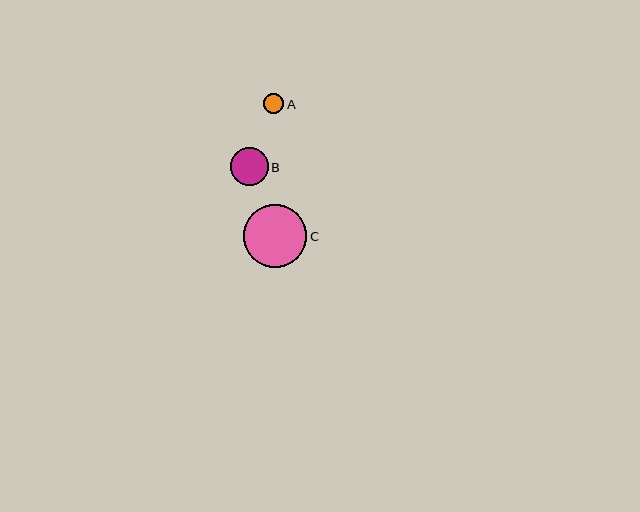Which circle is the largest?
Circle C is the largest with a size of approximately 64 pixels.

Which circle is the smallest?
Circle A is the smallest with a size of approximately 20 pixels.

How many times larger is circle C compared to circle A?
Circle C is approximately 3.2 times the size of circle A.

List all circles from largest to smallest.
From largest to smallest: C, B, A.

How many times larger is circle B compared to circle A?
Circle B is approximately 1.9 times the size of circle A.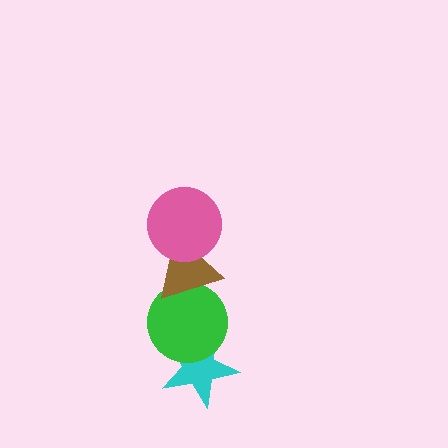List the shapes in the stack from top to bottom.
From top to bottom: the pink circle, the brown triangle, the green circle, the cyan star.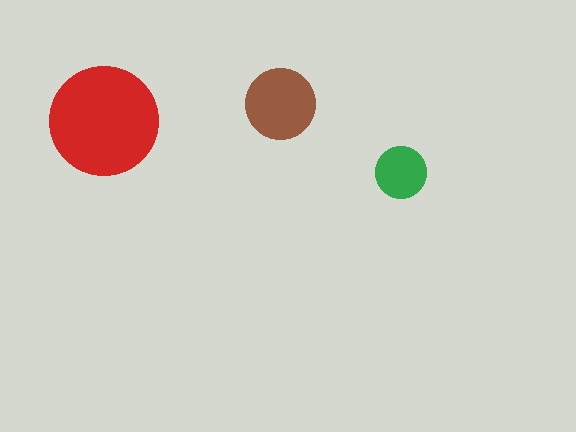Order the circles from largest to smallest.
the red one, the brown one, the green one.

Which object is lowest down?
The green circle is bottommost.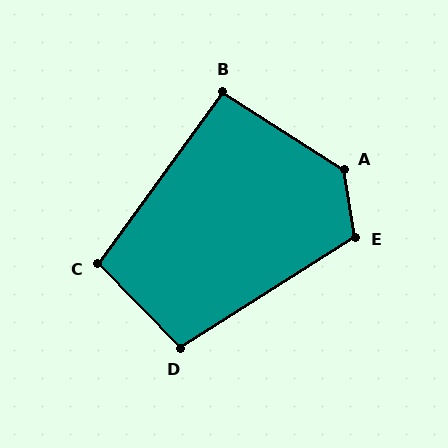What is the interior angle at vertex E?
Approximately 113 degrees (obtuse).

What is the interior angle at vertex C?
Approximately 100 degrees (obtuse).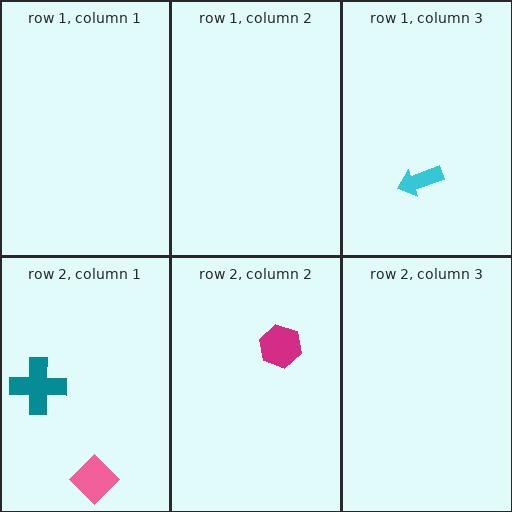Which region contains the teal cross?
The row 2, column 1 region.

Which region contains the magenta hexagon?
The row 2, column 2 region.